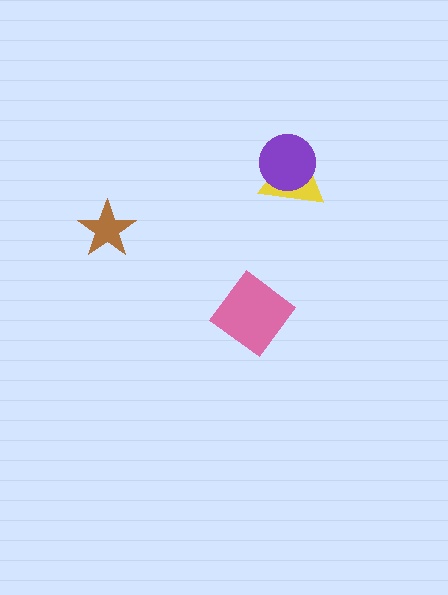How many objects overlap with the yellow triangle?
1 object overlaps with the yellow triangle.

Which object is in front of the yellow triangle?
The purple circle is in front of the yellow triangle.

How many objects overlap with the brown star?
0 objects overlap with the brown star.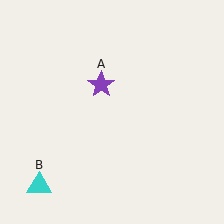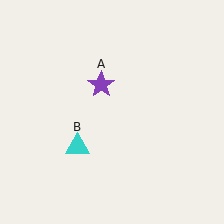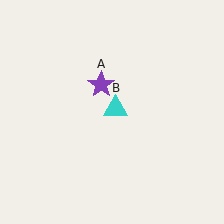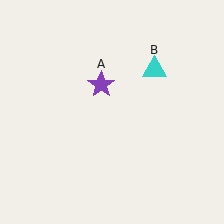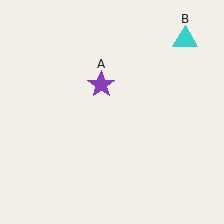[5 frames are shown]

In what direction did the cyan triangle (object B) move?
The cyan triangle (object B) moved up and to the right.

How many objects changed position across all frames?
1 object changed position: cyan triangle (object B).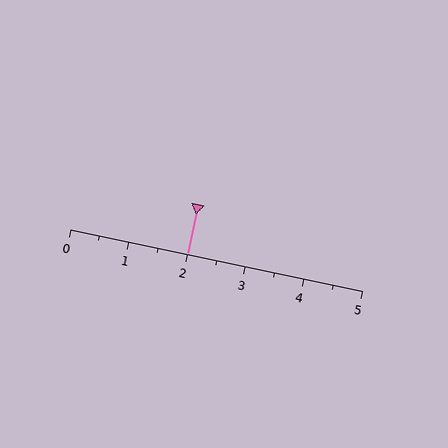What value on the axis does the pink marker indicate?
The marker indicates approximately 2.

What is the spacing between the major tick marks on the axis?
The major ticks are spaced 1 apart.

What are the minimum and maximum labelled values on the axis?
The axis runs from 0 to 5.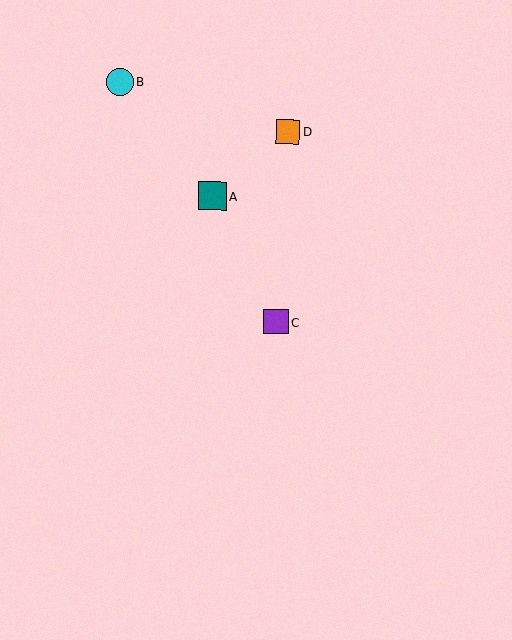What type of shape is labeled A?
Shape A is a teal square.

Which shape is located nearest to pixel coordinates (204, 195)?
The teal square (labeled A) at (212, 196) is nearest to that location.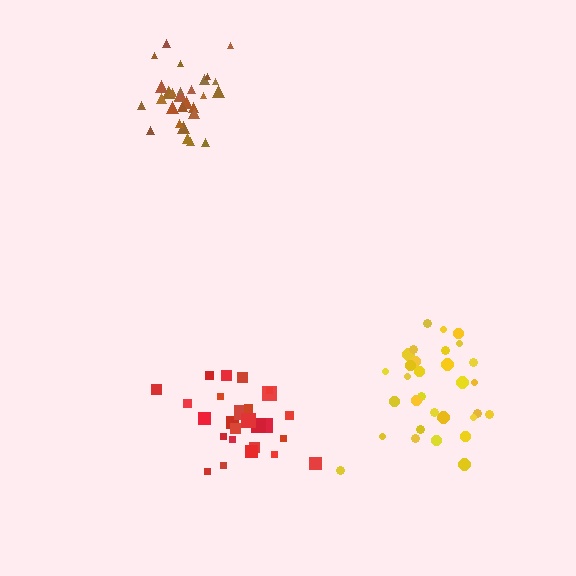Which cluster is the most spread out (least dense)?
Yellow.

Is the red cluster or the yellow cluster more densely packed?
Red.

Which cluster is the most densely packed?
Brown.